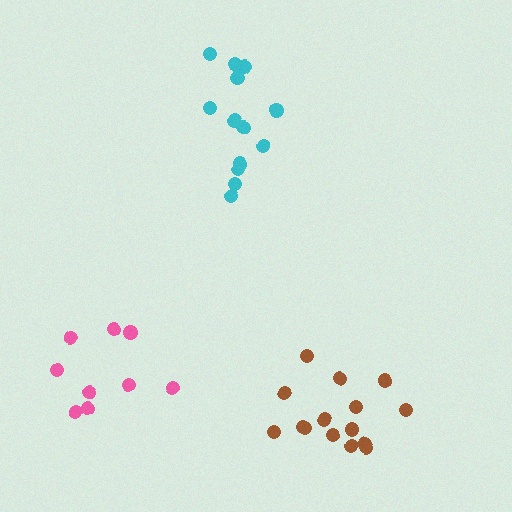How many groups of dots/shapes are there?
There are 3 groups.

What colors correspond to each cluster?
The clusters are colored: brown, cyan, pink.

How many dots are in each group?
Group 1: 15 dots, Group 2: 14 dots, Group 3: 9 dots (38 total).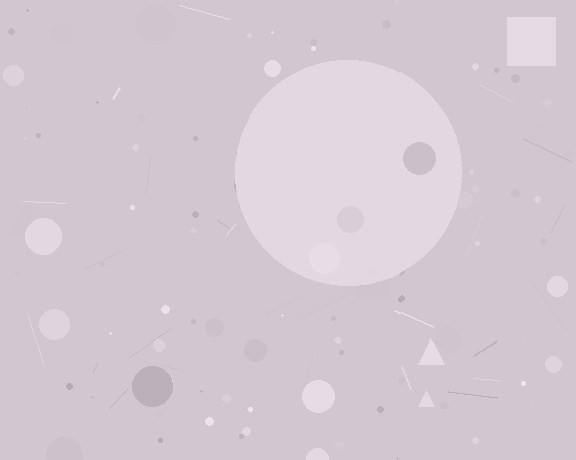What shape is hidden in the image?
A circle is hidden in the image.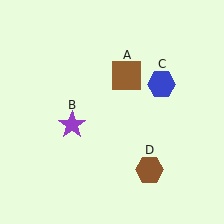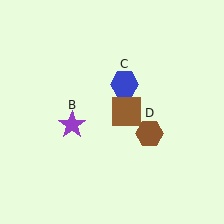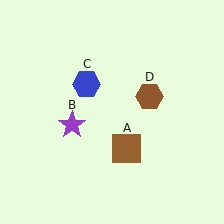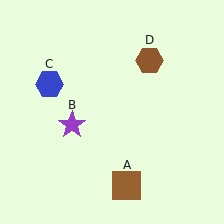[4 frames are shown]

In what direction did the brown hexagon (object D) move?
The brown hexagon (object D) moved up.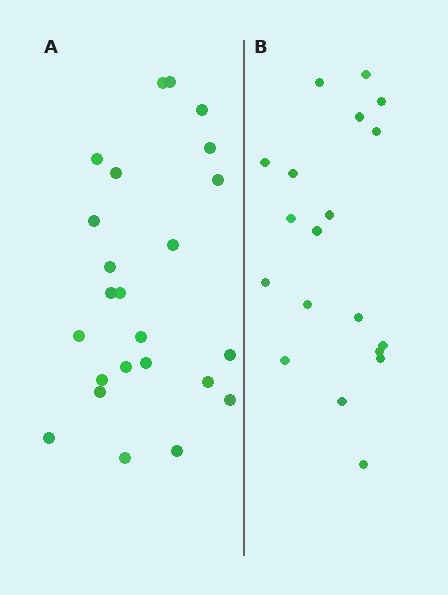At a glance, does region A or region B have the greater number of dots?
Region A (the left region) has more dots.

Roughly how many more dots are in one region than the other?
Region A has about 5 more dots than region B.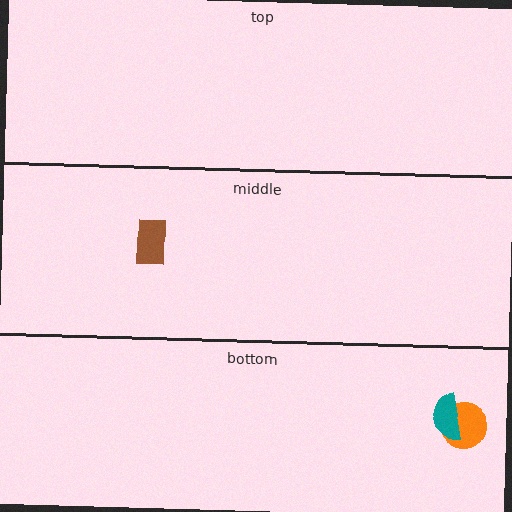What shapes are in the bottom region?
The orange circle, the teal semicircle.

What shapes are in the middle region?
The brown rectangle.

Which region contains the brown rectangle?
The middle region.